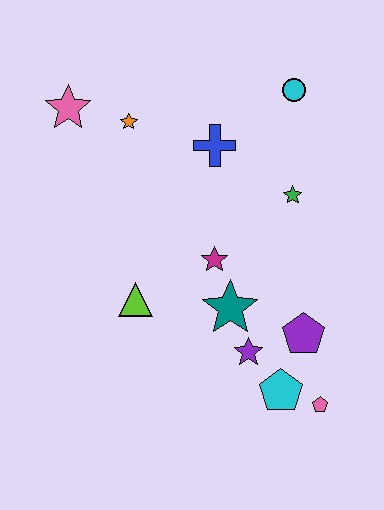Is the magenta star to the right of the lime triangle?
Yes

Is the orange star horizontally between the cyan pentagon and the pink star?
Yes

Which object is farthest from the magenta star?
The pink star is farthest from the magenta star.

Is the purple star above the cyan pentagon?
Yes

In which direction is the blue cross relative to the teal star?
The blue cross is above the teal star.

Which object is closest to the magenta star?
The teal star is closest to the magenta star.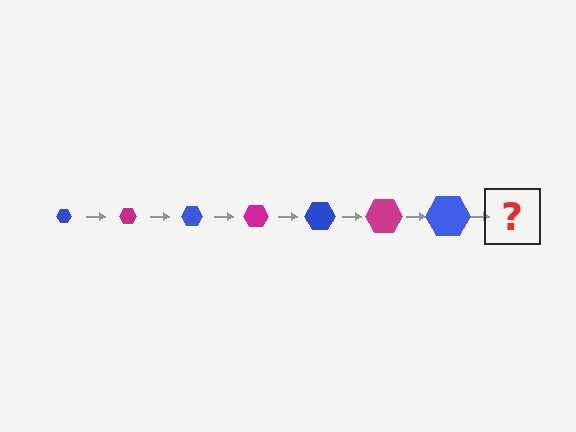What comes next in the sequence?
The next element should be a magenta hexagon, larger than the previous one.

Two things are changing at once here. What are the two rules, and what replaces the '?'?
The two rules are that the hexagon grows larger each step and the color cycles through blue and magenta. The '?' should be a magenta hexagon, larger than the previous one.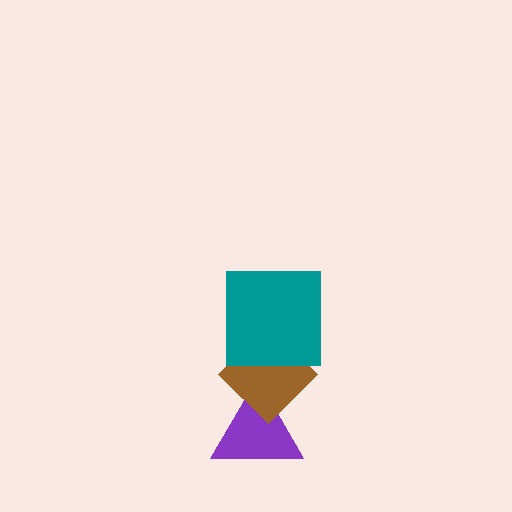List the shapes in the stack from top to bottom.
From top to bottom: the teal square, the brown diamond, the purple triangle.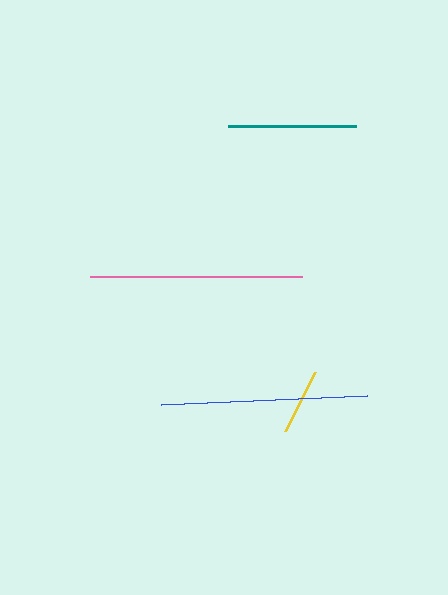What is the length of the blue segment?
The blue segment is approximately 207 pixels long.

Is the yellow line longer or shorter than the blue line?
The blue line is longer than the yellow line.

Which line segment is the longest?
The pink line is the longest at approximately 212 pixels.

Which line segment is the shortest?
The yellow line is the shortest at approximately 67 pixels.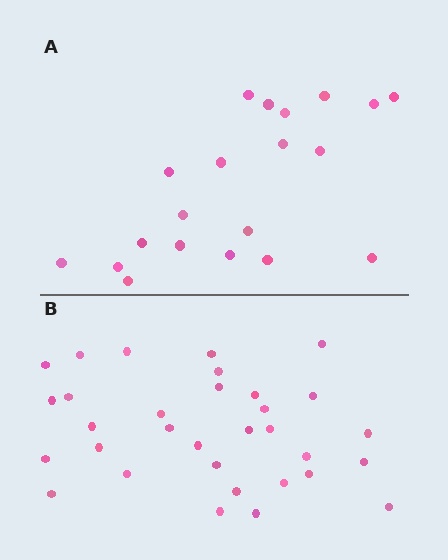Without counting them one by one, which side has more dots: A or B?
Region B (the bottom region) has more dots.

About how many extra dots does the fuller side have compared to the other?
Region B has roughly 12 or so more dots than region A.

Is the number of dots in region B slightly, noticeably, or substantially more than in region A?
Region B has substantially more. The ratio is roughly 1.6 to 1.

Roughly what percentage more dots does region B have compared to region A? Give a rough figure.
About 60% more.